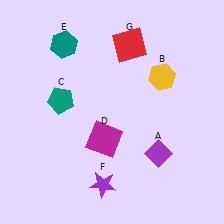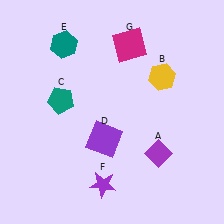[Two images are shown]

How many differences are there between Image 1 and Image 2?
There are 2 differences between the two images.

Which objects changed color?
D changed from magenta to purple. G changed from red to magenta.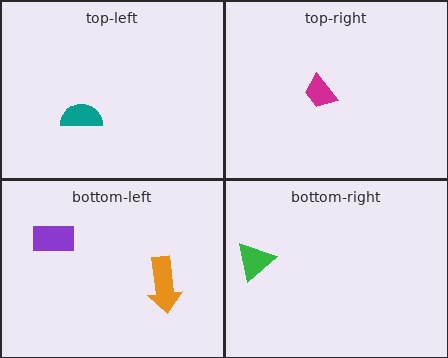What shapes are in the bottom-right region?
The green triangle.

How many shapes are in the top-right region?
1.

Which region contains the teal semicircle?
The top-left region.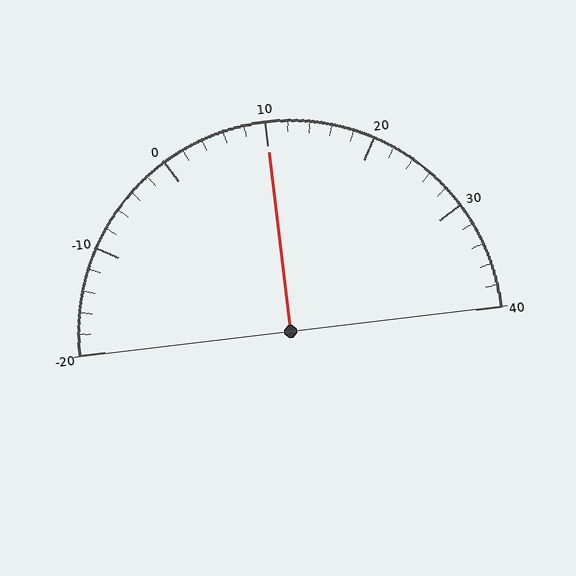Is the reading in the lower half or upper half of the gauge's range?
The reading is in the upper half of the range (-20 to 40).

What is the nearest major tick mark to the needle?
The nearest major tick mark is 10.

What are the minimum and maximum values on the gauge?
The gauge ranges from -20 to 40.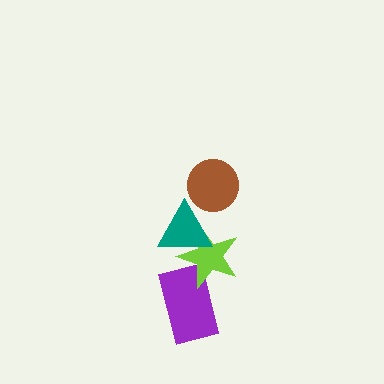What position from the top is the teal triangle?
The teal triangle is 2nd from the top.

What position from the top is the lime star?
The lime star is 3rd from the top.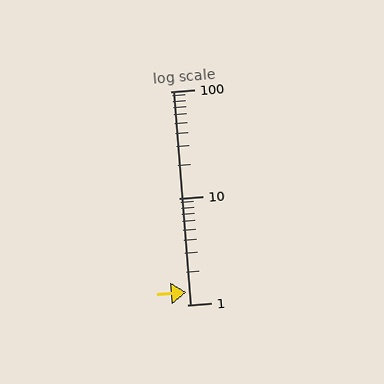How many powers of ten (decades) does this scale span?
The scale spans 2 decades, from 1 to 100.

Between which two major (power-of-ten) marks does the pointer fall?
The pointer is between 1 and 10.